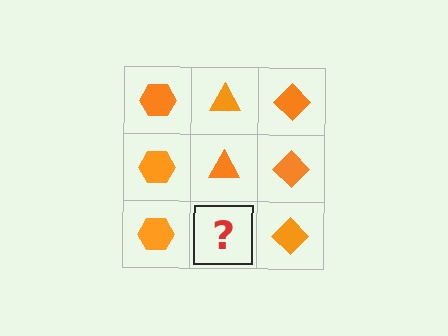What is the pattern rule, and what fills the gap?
The rule is that each column has a consistent shape. The gap should be filled with an orange triangle.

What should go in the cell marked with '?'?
The missing cell should contain an orange triangle.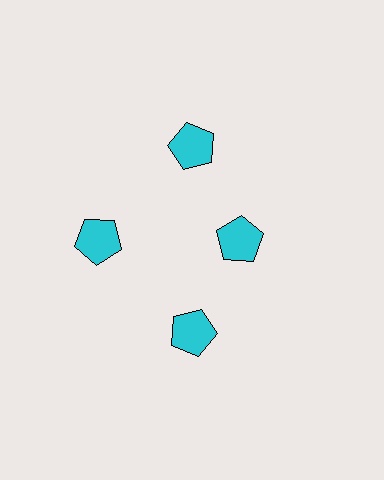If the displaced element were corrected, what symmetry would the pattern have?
It would have 4-fold rotational symmetry — the pattern would map onto itself every 90 degrees.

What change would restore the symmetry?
The symmetry would be restored by moving it outward, back onto the ring so that all 4 pentagons sit at equal angles and equal distance from the center.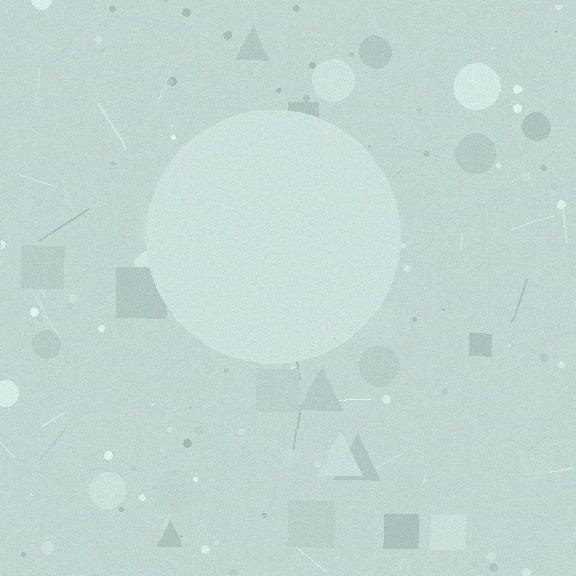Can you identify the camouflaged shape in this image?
The camouflaged shape is a circle.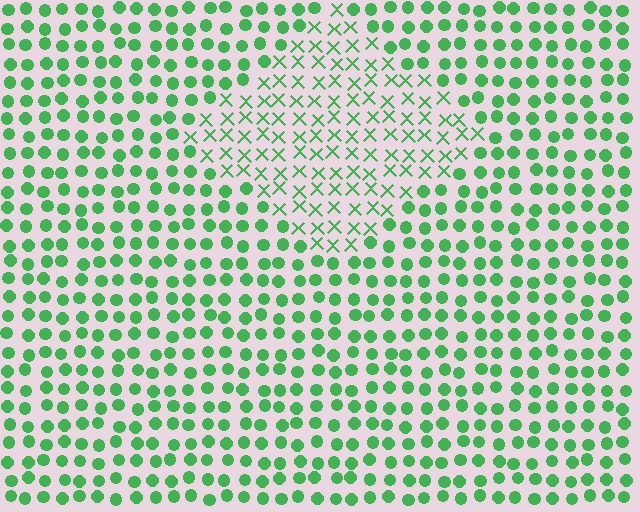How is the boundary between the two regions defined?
The boundary is defined by a change in element shape: X marks inside vs. circles outside. All elements share the same color and spacing.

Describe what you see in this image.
The image is filled with small green elements arranged in a uniform grid. A diamond-shaped region contains X marks, while the surrounding area contains circles. The boundary is defined purely by the change in element shape.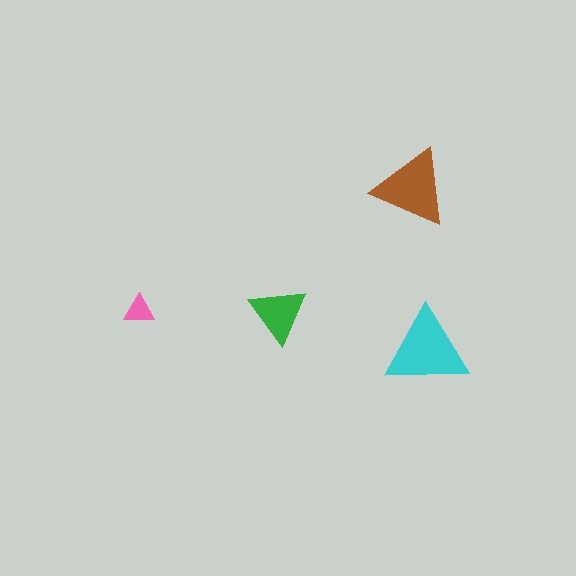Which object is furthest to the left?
The pink triangle is leftmost.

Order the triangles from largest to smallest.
the cyan one, the brown one, the green one, the pink one.